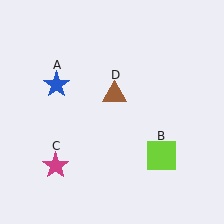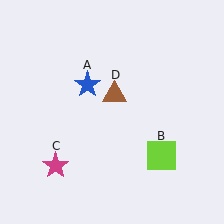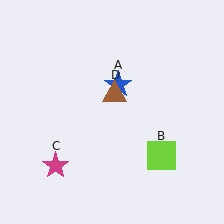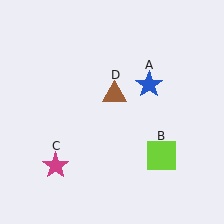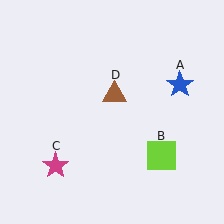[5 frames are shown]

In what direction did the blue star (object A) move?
The blue star (object A) moved right.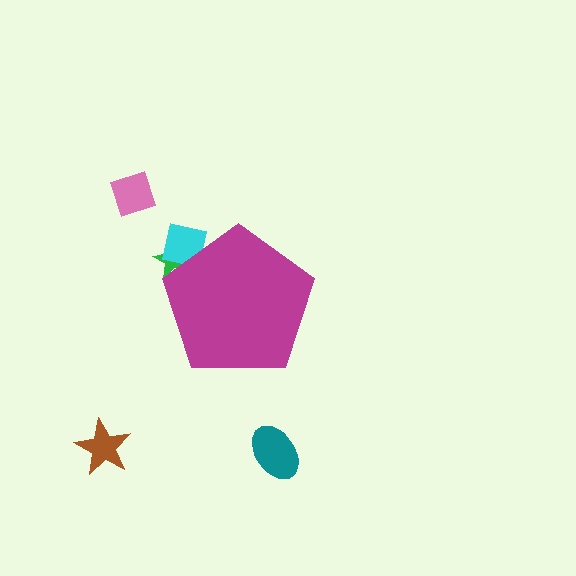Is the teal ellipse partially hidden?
No, the teal ellipse is fully visible.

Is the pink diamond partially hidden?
No, the pink diamond is fully visible.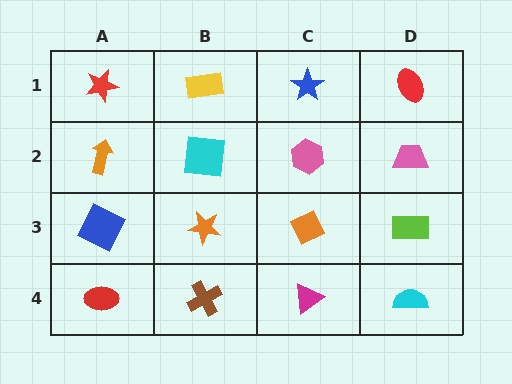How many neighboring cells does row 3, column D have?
3.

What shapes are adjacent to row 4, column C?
An orange diamond (row 3, column C), a brown cross (row 4, column B), a cyan semicircle (row 4, column D).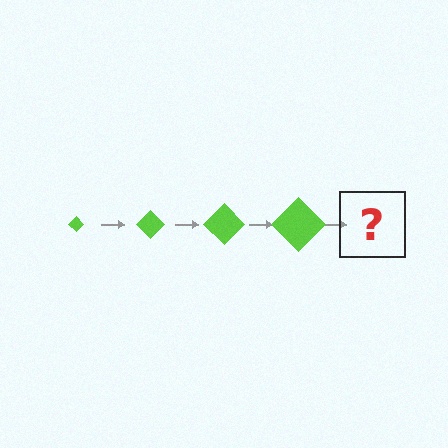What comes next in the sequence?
The next element should be a lime diamond, larger than the previous one.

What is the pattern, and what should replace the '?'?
The pattern is that the diamond gets progressively larger each step. The '?' should be a lime diamond, larger than the previous one.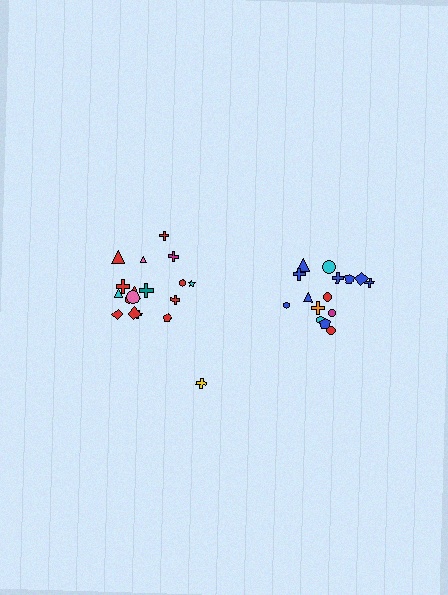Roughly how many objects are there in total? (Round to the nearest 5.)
Roughly 35 objects in total.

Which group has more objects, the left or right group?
The left group.